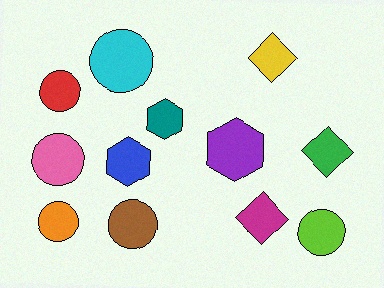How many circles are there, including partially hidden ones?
There are 6 circles.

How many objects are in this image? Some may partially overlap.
There are 12 objects.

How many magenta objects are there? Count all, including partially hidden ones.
There is 1 magenta object.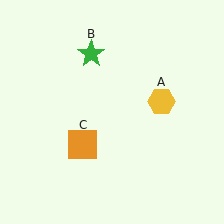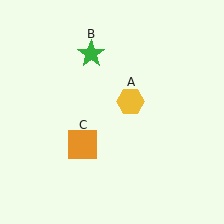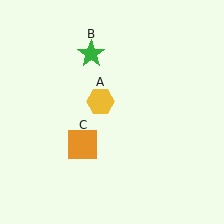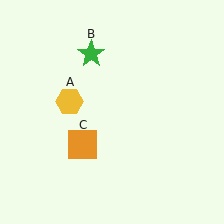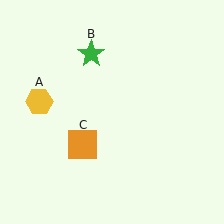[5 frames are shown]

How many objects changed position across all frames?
1 object changed position: yellow hexagon (object A).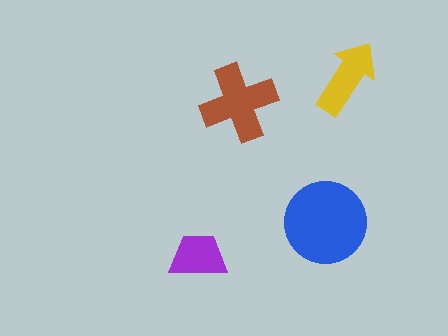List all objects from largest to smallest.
The blue circle, the brown cross, the yellow arrow, the purple trapezoid.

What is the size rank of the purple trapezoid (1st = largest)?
4th.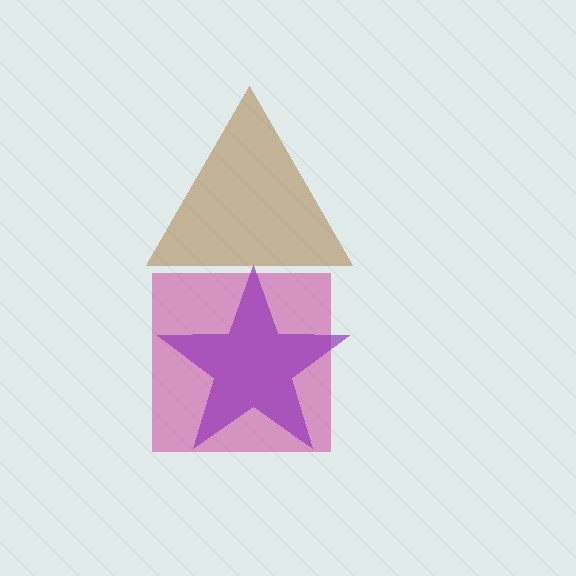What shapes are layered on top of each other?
The layered shapes are: a magenta square, a brown triangle, a purple star.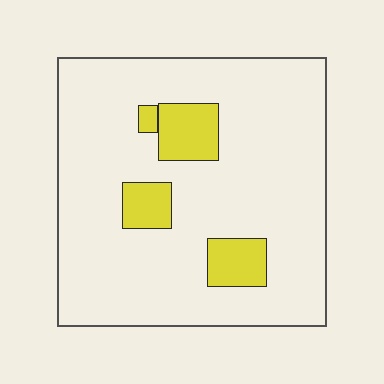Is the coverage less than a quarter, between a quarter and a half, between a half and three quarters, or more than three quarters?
Less than a quarter.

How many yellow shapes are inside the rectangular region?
4.